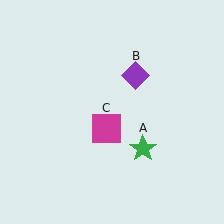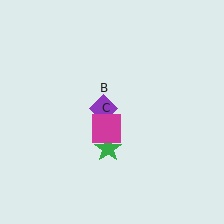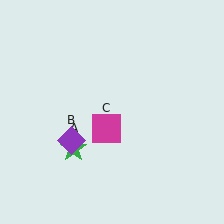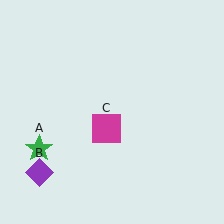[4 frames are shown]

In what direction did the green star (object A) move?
The green star (object A) moved left.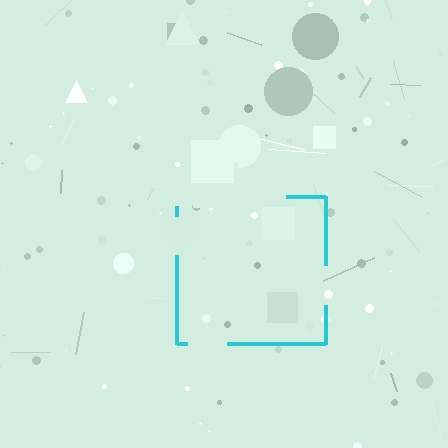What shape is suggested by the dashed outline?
The dashed outline suggests a square.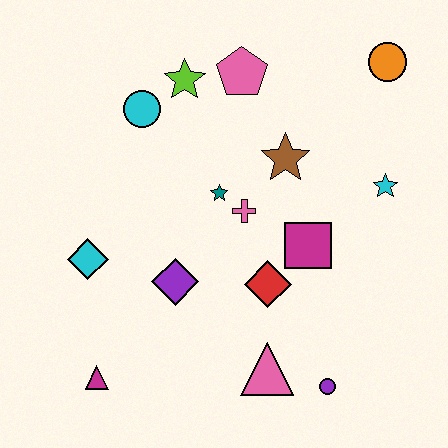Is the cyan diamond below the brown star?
Yes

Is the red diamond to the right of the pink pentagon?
Yes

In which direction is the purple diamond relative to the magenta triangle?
The purple diamond is above the magenta triangle.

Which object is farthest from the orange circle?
The magenta triangle is farthest from the orange circle.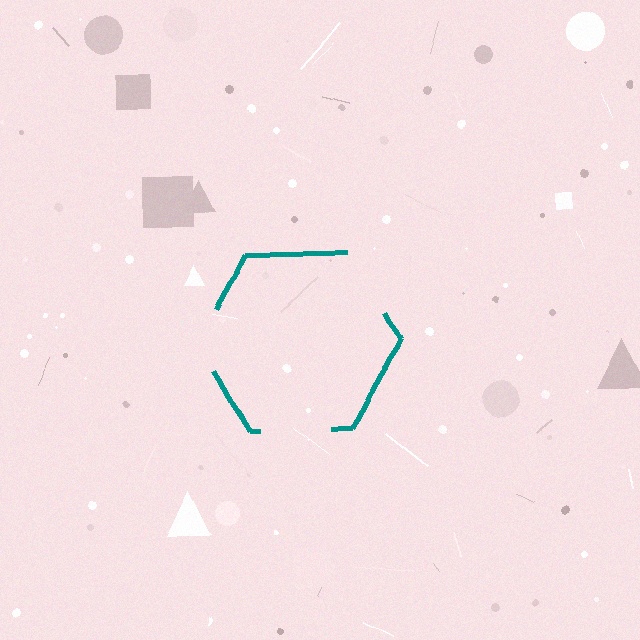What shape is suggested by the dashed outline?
The dashed outline suggests a hexagon.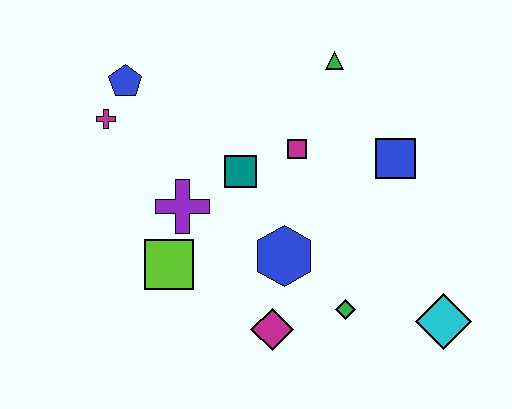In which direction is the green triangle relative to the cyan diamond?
The green triangle is above the cyan diamond.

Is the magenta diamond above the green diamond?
No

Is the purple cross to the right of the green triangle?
No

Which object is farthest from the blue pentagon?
The cyan diamond is farthest from the blue pentagon.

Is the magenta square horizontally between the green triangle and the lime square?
Yes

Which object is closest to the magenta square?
The teal square is closest to the magenta square.